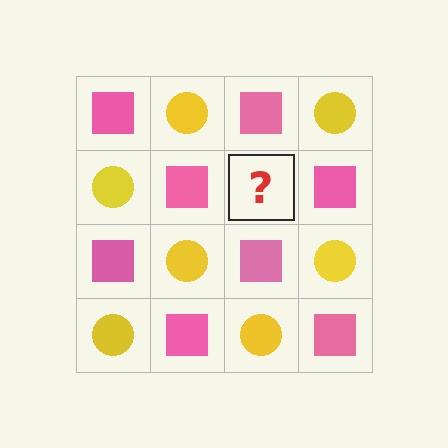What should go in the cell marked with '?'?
The missing cell should contain a yellow circle.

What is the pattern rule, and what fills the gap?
The rule is that it alternates pink square and yellow circle in a checkerboard pattern. The gap should be filled with a yellow circle.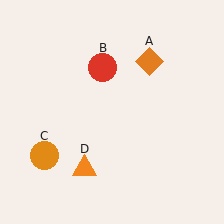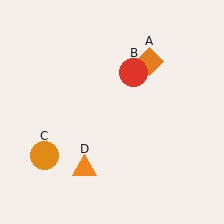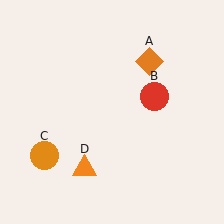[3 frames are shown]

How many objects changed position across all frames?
1 object changed position: red circle (object B).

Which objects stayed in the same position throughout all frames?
Orange diamond (object A) and orange circle (object C) and orange triangle (object D) remained stationary.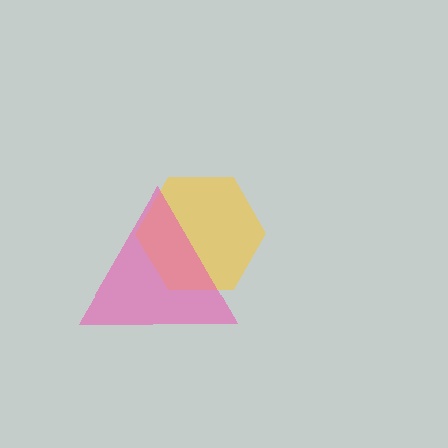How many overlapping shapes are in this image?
There are 2 overlapping shapes in the image.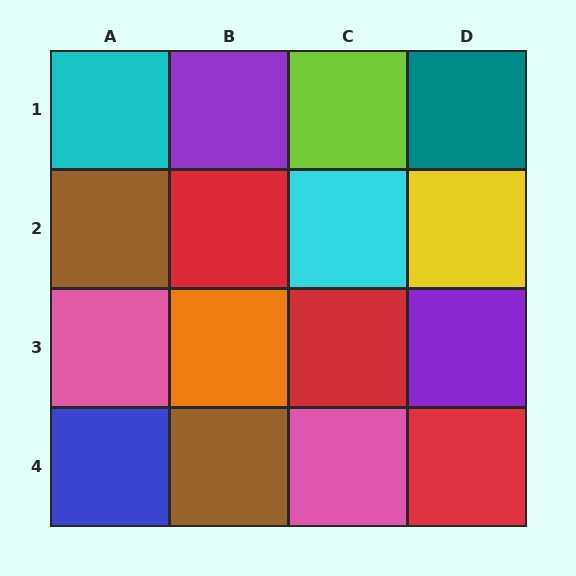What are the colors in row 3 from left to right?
Pink, orange, red, purple.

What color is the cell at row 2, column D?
Yellow.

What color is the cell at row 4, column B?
Brown.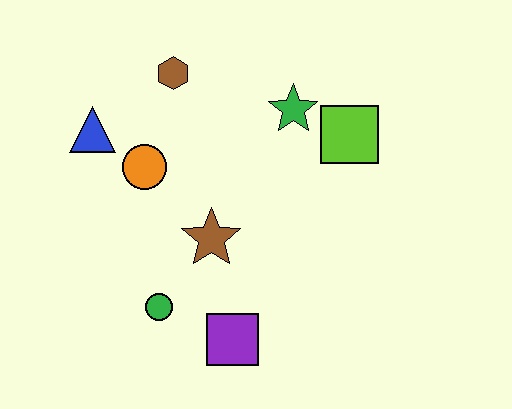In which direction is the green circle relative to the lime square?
The green circle is to the left of the lime square.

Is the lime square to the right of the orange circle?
Yes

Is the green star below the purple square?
No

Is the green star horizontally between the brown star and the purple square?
No